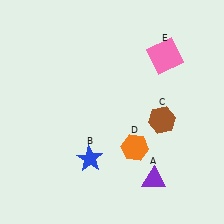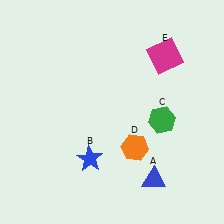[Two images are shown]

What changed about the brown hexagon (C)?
In Image 1, C is brown. In Image 2, it changed to green.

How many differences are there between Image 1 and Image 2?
There are 3 differences between the two images.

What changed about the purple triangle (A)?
In Image 1, A is purple. In Image 2, it changed to blue.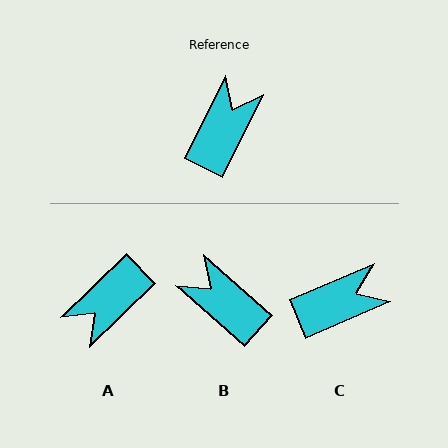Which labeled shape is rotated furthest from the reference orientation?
A, about 160 degrees away.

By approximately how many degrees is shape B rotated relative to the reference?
Approximately 74 degrees counter-clockwise.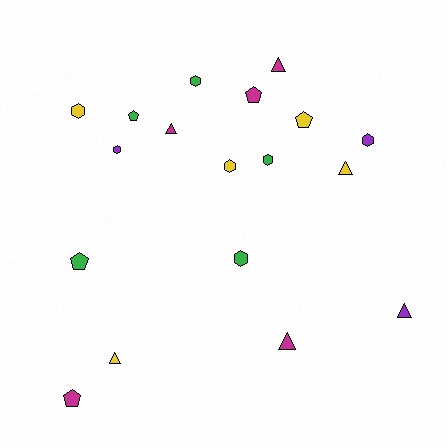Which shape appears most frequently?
Hexagon, with 7 objects.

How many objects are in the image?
There are 18 objects.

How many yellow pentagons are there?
There is 1 yellow pentagon.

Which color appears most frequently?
Green, with 5 objects.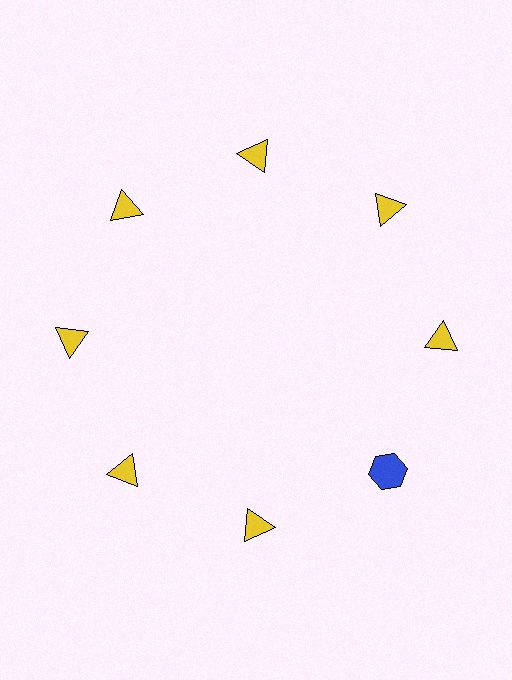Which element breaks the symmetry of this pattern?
The blue hexagon at roughly the 4 o'clock position breaks the symmetry. All other shapes are yellow triangles.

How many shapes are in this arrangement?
There are 8 shapes arranged in a ring pattern.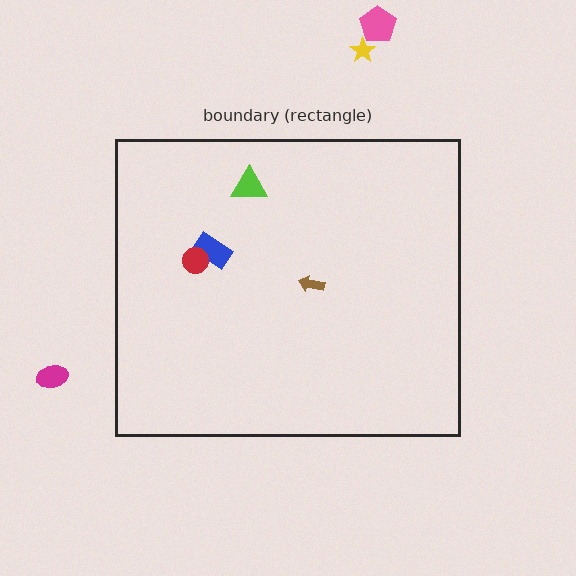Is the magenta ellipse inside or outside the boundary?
Outside.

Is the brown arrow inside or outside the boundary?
Inside.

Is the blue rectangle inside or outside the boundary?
Inside.